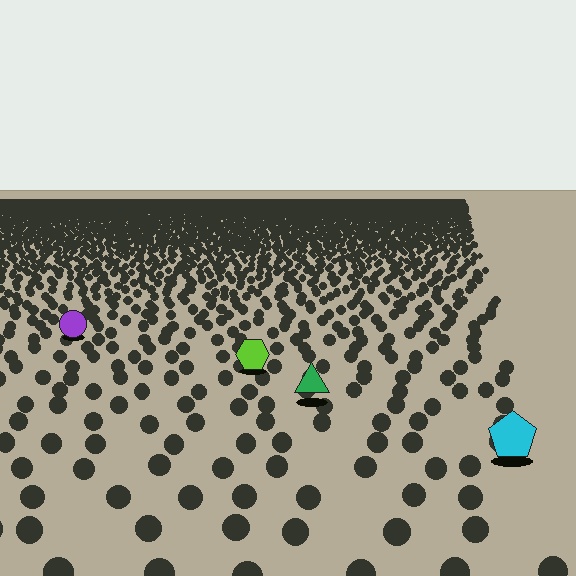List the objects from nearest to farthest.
From nearest to farthest: the cyan pentagon, the green triangle, the lime hexagon, the purple circle.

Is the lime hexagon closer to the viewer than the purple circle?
Yes. The lime hexagon is closer — you can tell from the texture gradient: the ground texture is coarser near it.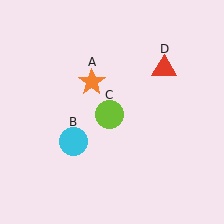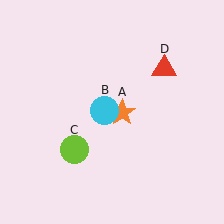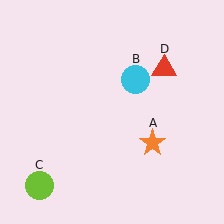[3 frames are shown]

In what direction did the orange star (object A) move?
The orange star (object A) moved down and to the right.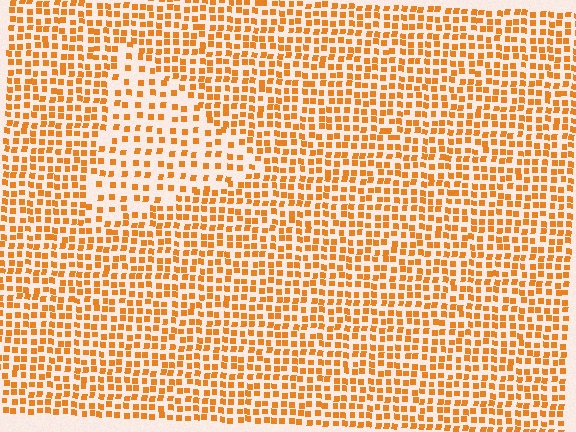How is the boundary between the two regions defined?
The boundary is defined by a change in element density (approximately 1.8x ratio). All elements are the same color, size, and shape.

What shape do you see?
I see a triangle.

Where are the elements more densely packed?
The elements are more densely packed outside the triangle boundary.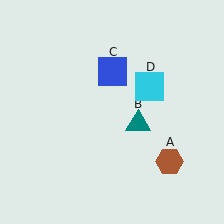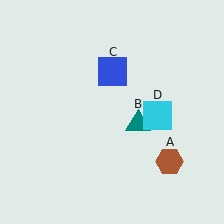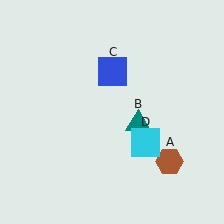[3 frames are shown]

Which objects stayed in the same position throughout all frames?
Brown hexagon (object A) and teal triangle (object B) and blue square (object C) remained stationary.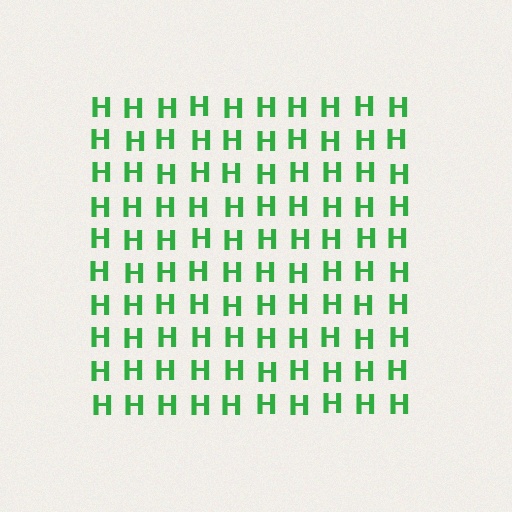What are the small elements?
The small elements are letter H's.